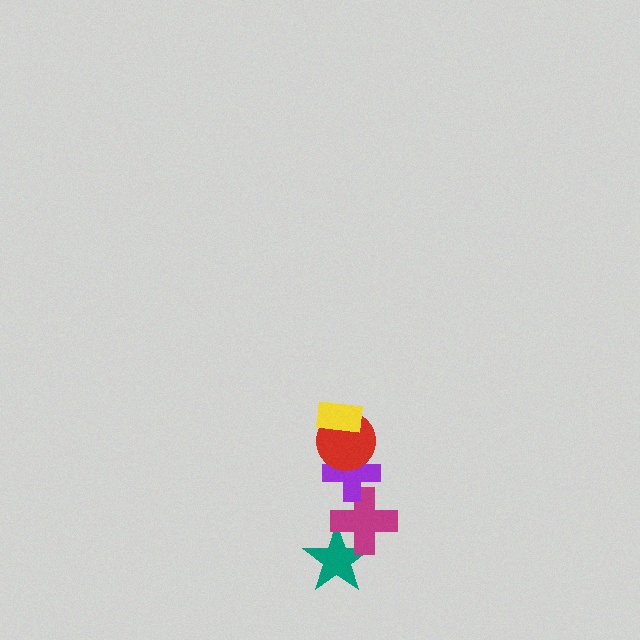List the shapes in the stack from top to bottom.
From top to bottom: the yellow rectangle, the red circle, the purple cross, the magenta cross, the teal star.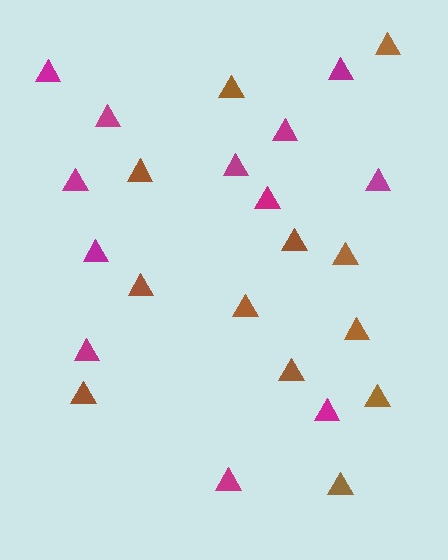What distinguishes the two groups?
There are 2 groups: one group of brown triangles (12) and one group of magenta triangles (12).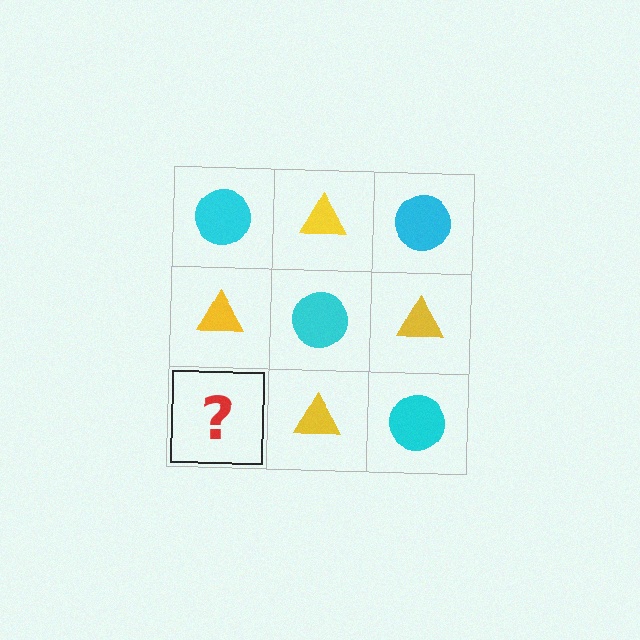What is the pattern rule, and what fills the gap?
The rule is that it alternates cyan circle and yellow triangle in a checkerboard pattern. The gap should be filled with a cyan circle.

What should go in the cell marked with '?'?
The missing cell should contain a cyan circle.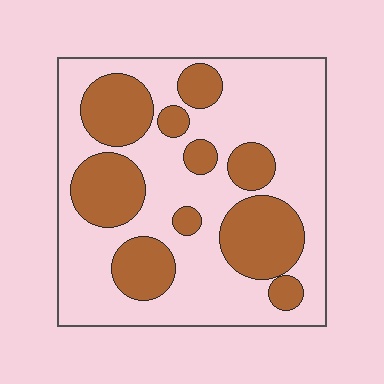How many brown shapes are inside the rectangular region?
10.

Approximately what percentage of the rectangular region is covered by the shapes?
Approximately 35%.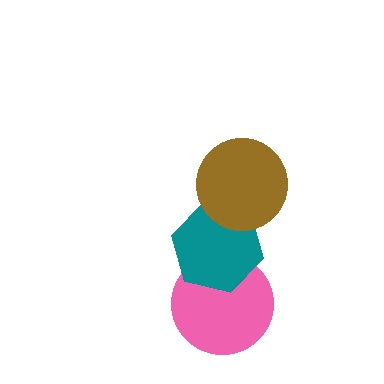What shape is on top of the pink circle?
The teal hexagon is on top of the pink circle.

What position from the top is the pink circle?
The pink circle is 3rd from the top.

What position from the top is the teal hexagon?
The teal hexagon is 2nd from the top.